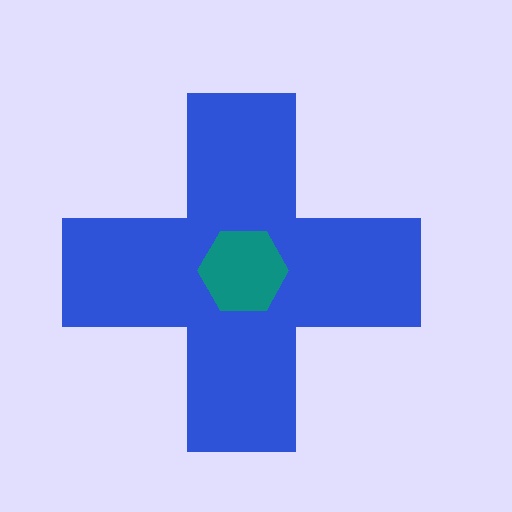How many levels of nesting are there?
2.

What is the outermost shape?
The blue cross.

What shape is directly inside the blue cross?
The teal hexagon.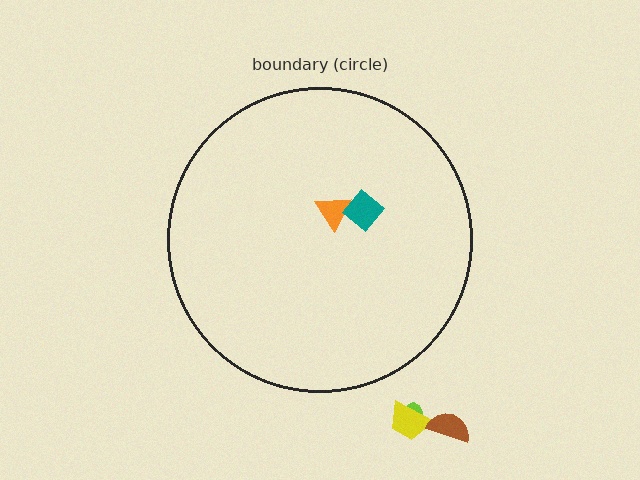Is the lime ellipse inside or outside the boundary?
Outside.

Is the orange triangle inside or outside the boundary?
Inside.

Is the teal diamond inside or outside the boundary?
Inside.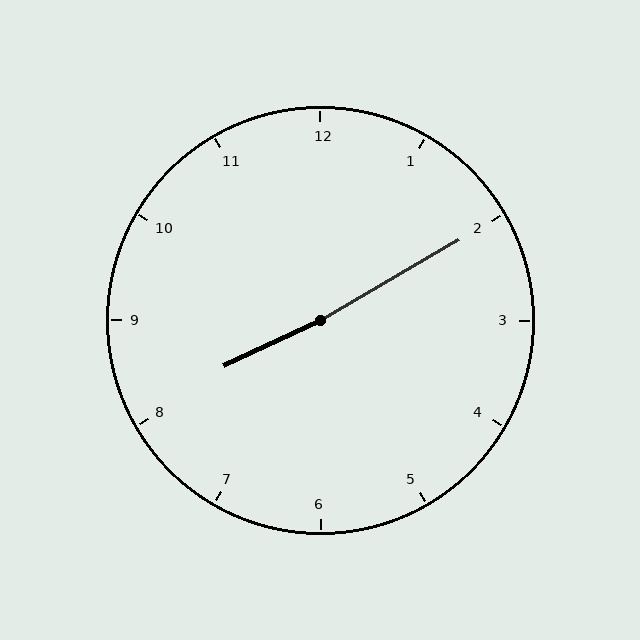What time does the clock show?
8:10.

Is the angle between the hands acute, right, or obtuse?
It is obtuse.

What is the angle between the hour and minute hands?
Approximately 175 degrees.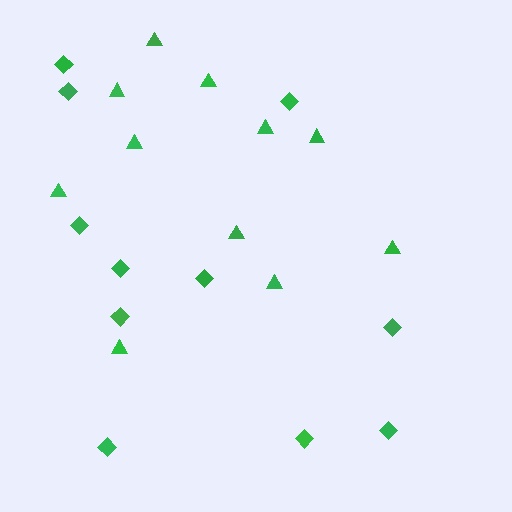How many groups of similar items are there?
There are 2 groups: one group of diamonds (11) and one group of triangles (11).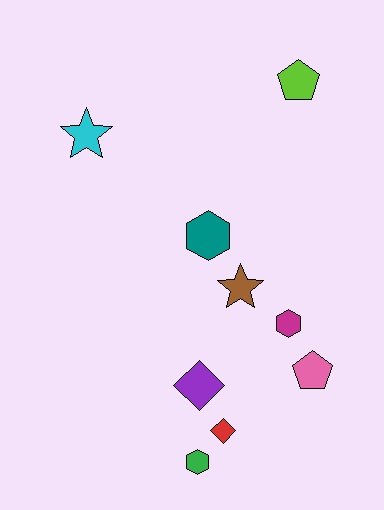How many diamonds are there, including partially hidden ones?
There are 2 diamonds.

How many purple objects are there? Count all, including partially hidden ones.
There is 1 purple object.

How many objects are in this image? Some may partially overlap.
There are 9 objects.